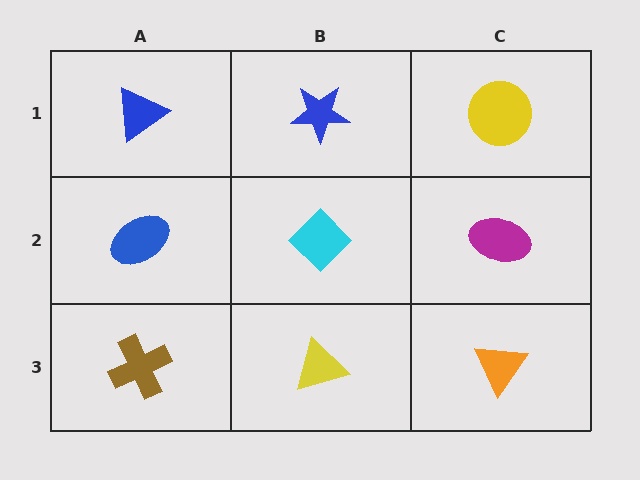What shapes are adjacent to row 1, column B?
A cyan diamond (row 2, column B), a blue triangle (row 1, column A), a yellow circle (row 1, column C).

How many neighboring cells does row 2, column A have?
3.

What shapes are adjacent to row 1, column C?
A magenta ellipse (row 2, column C), a blue star (row 1, column B).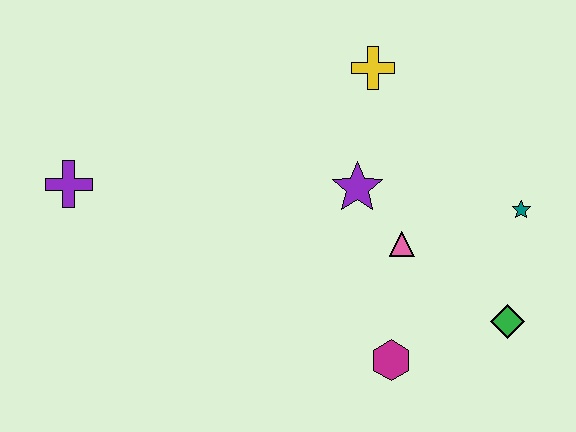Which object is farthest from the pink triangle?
The purple cross is farthest from the pink triangle.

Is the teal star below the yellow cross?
Yes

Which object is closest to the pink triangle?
The purple star is closest to the pink triangle.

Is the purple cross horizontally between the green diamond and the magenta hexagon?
No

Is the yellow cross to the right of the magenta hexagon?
No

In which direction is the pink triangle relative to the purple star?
The pink triangle is below the purple star.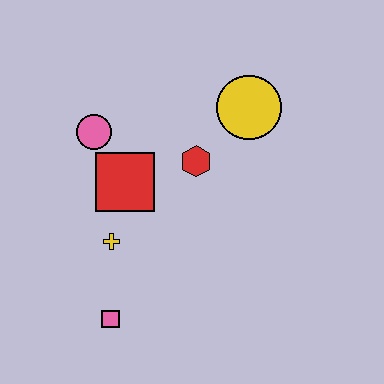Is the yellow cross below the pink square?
No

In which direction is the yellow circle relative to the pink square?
The yellow circle is above the pink square.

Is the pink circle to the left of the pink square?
Yes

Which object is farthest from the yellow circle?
The pink square is farthest from the yellow circle.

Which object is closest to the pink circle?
The red square is closest to the pink circle.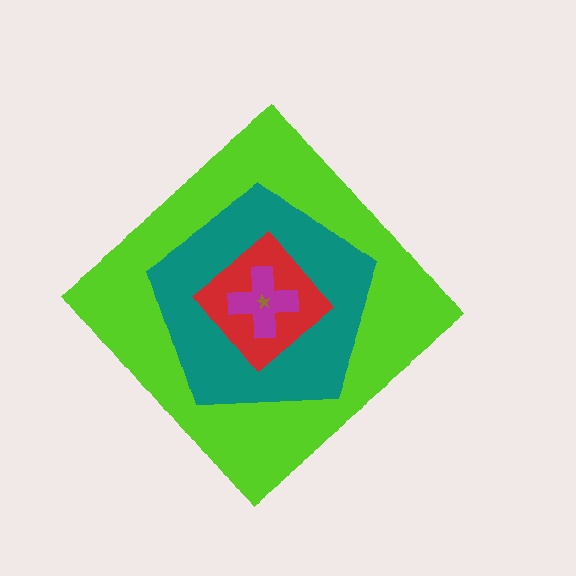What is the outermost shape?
The lime diamond.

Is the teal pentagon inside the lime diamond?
Yes.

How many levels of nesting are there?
5.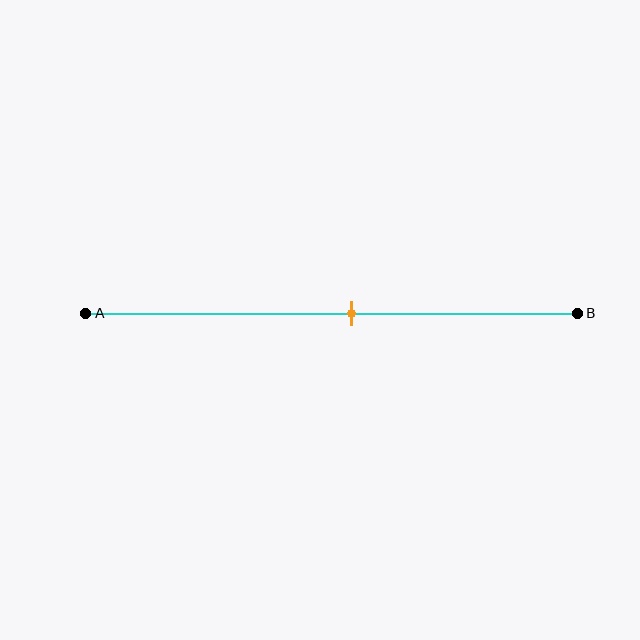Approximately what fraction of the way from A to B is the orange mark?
The orange mark is approximately 55% of the way from A to B.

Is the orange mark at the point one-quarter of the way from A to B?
No, the mark is at about 55% from A, not at the 25% one-quarter point.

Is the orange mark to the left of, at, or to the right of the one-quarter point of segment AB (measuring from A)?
The orange mark is to the right of the one-quarter point of segment AB.